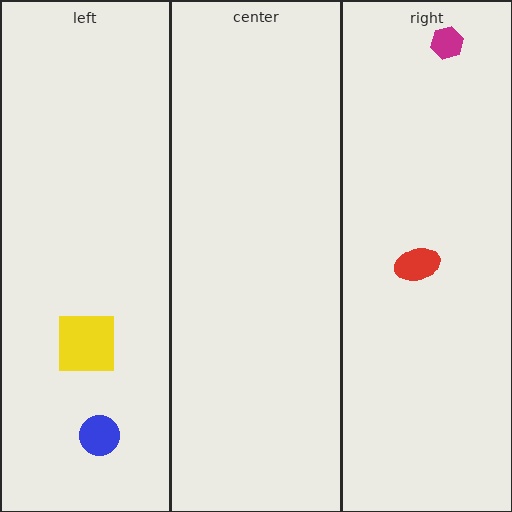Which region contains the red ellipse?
The right region.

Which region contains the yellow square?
The left region.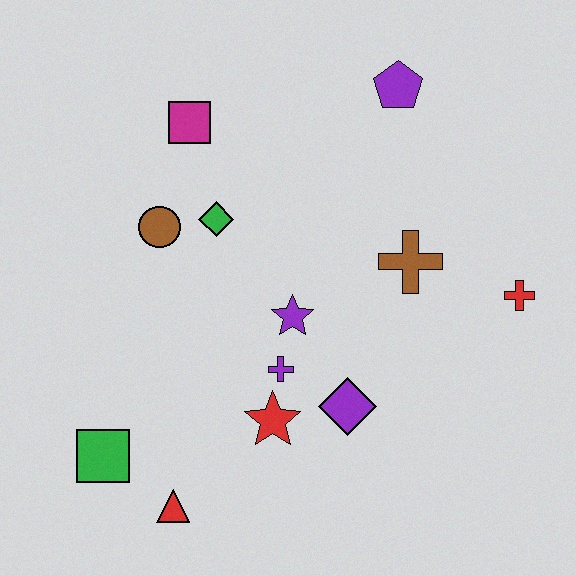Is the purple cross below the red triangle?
No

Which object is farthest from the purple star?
The purple pentagon is farthest from the purple star.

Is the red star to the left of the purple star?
Yes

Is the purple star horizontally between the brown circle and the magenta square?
No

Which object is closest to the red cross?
The brown cross is closest to the red cross.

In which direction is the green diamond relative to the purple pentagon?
The green diamond is to the left of the purple pentagon.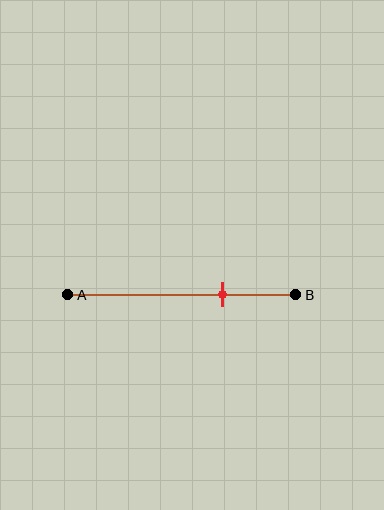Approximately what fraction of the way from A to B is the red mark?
The red mark is approximately 70% of the way from A to B.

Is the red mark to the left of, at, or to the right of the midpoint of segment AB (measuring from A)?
The red mark is to the right of the midpoint of segment AB.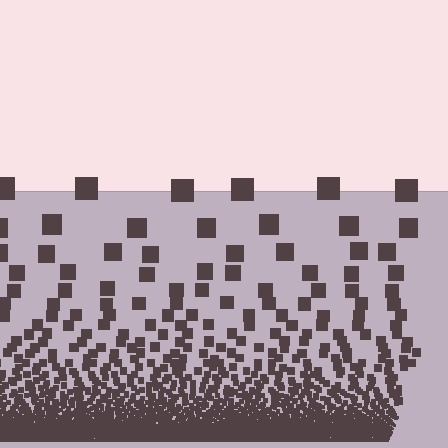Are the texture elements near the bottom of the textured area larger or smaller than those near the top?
Smaller. The gradient is inverted — elements near the bottom are smaller and denser.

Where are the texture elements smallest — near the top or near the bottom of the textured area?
Near the bottom.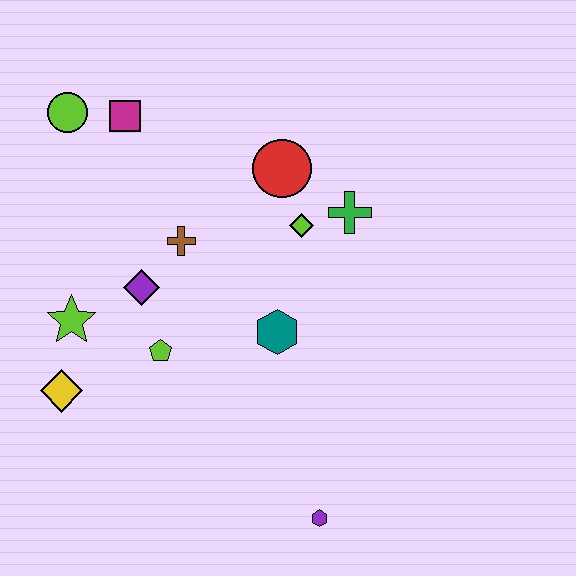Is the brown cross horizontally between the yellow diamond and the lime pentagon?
No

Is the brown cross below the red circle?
Yes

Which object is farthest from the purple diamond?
The purple hexagon is farthest from the purple diamond.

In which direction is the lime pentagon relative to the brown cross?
The lime pentagon is below the brown cross.